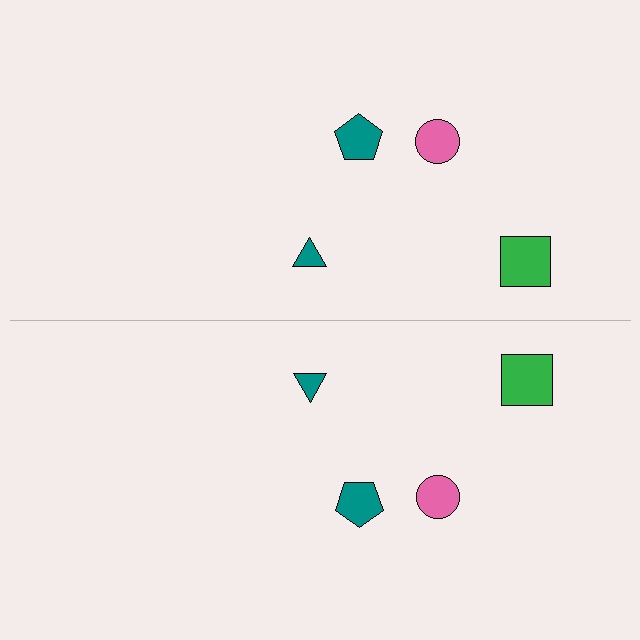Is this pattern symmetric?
Yes, this pattern has bilateral (reflection) symmetry.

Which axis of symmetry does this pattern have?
The pattern has a horizontal axis of symmetry running through the center of the image.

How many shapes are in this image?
There are 8 shapes in this image.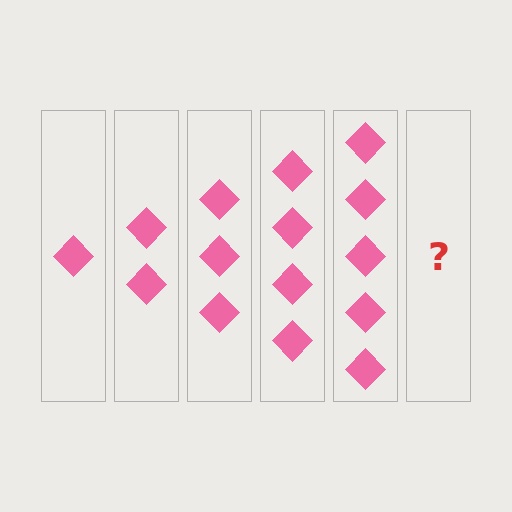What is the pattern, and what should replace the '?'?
The pattern is that each step adds one more diamond. The '?' should be 6 diamonds.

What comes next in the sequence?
The next element should be 6 diamonds.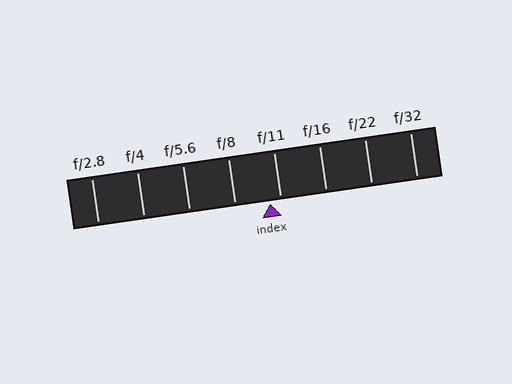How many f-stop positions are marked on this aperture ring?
There are 8 f-stop positions marked.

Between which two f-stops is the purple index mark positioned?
The index mark is between f/8 and f/11.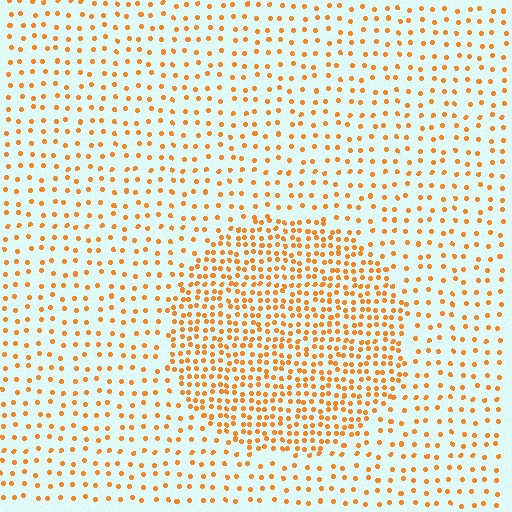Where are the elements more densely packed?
The elements are more densely packed inside the circle boundary.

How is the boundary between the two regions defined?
The boundary is defined by a change in element density (approximately 2.3x ratio). All elements are the same color, size, and shape.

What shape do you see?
I see a circle.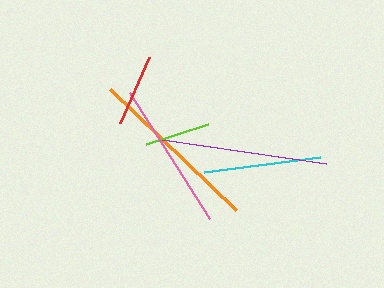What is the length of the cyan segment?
The cyan segment is approximately 117 pixels long.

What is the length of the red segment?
The red segment is approximately 72 pixels long.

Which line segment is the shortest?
The lime line is the shortest at approximately 65 pixels.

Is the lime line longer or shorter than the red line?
The red line is longer than the lime line.